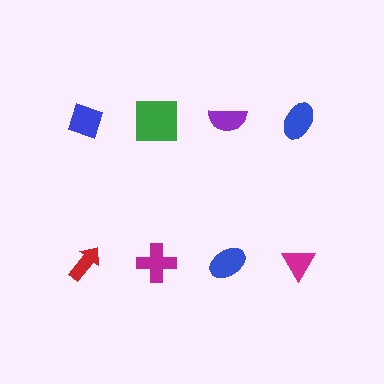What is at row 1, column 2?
A green square.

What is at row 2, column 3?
A blue ellipse.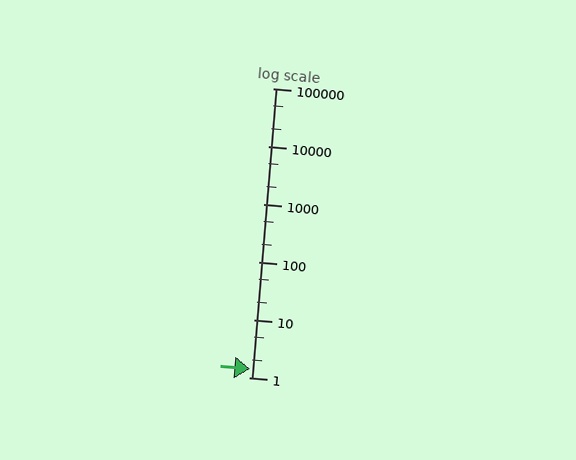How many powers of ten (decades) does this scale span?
The scale spans 5 decades, from 1 to 100000.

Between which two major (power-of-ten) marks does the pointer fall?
The pointer is between 1 and 10.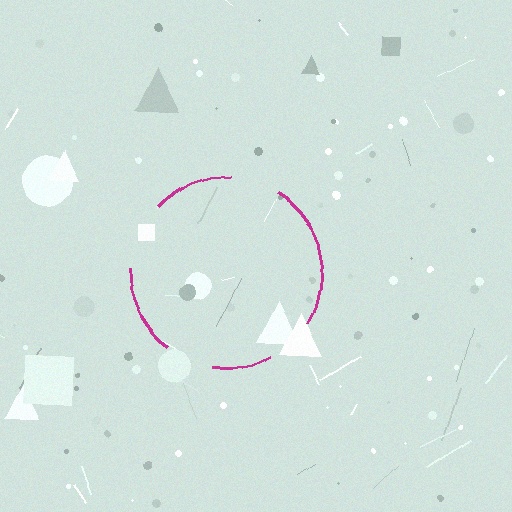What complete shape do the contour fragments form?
The contour fragments form a circle.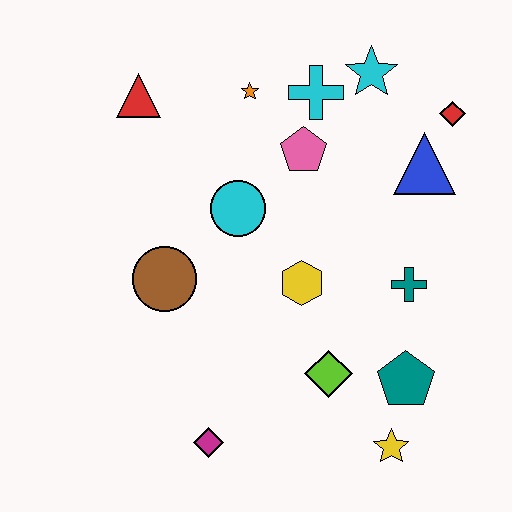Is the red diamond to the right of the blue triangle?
Yes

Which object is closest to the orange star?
The cyan cross is closest to the orange star.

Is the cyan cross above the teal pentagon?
Yes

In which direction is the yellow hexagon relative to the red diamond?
The yellow hexagon is below the red diamond.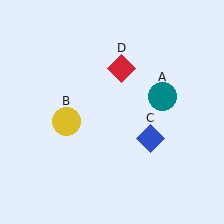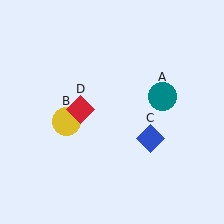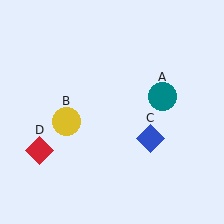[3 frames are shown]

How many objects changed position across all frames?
1 object changed position: red diamond (object D).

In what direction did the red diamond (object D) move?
The red diamond (object D) moved down and to the left.